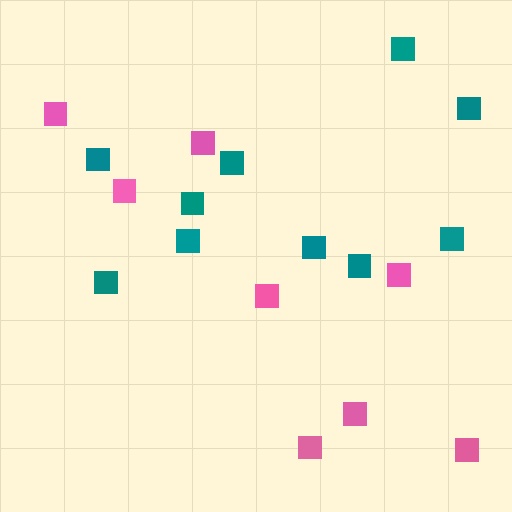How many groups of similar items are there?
There are 2 groups: one group of teal squares (10) and one group of pink squares (8).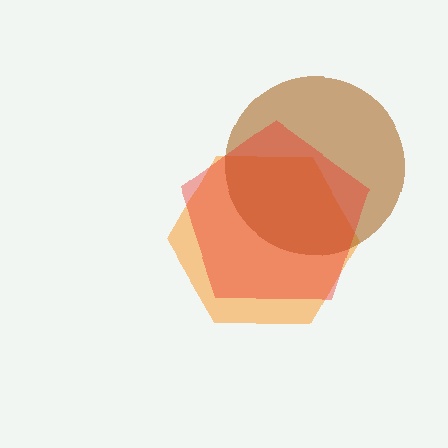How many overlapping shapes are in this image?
There are 3 overlapping shapes in the image.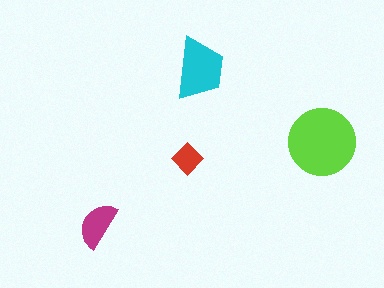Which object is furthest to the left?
The magenta semicircle is leftmost.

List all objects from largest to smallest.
The lime circle, the cyan trapezoid, the magenta semicircle, the red diamond.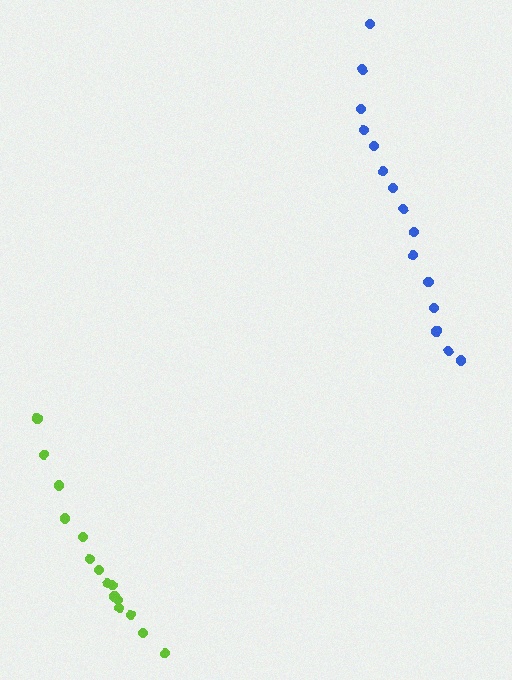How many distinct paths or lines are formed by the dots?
There are 2 distinct paths.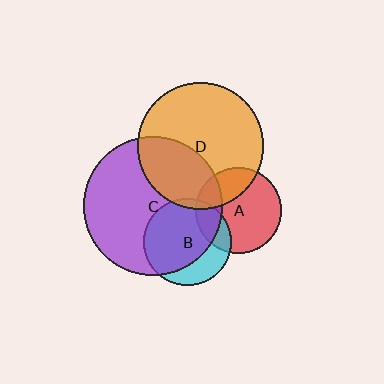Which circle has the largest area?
Circle C (purple).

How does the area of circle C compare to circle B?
Approximately 2.5 times.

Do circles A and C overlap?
Yes.